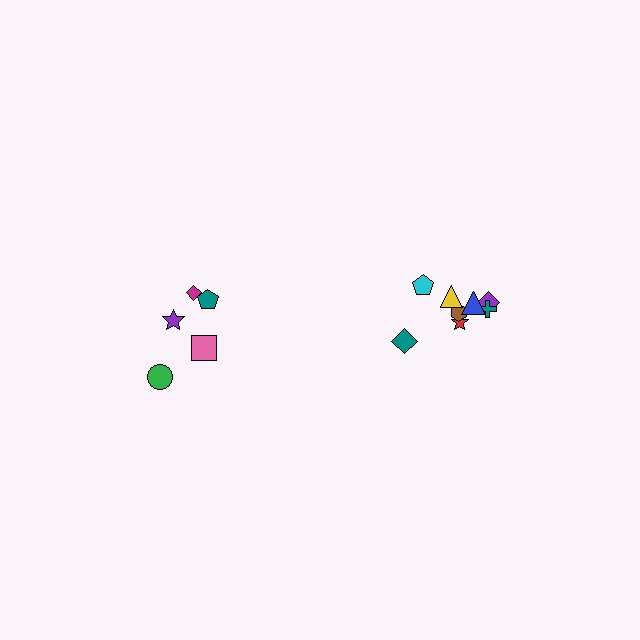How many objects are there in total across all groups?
There are 13 objects.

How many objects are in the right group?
There are 8 objects.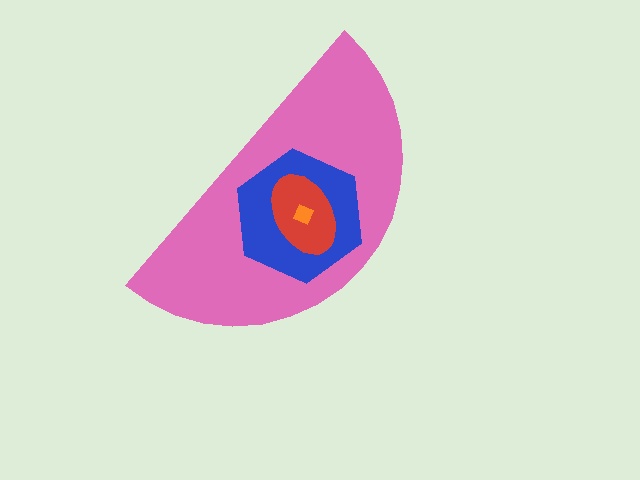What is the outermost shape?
The pink semicircle.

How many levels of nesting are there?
4.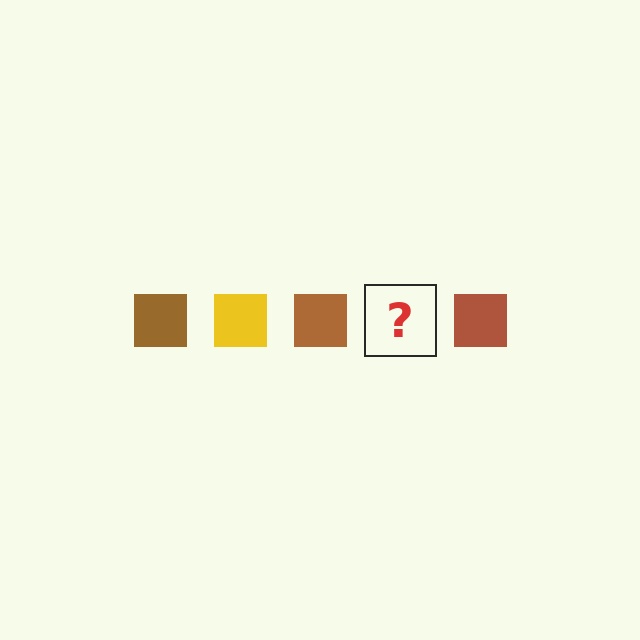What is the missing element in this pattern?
The missing element is a yellow square.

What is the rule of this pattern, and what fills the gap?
The rule is that the pattern cycles through brown, yellow squares. The gap should be filled with a yellow square.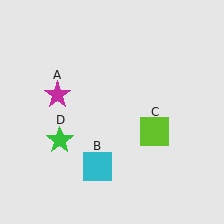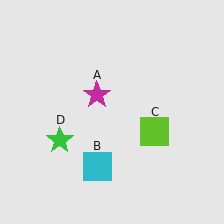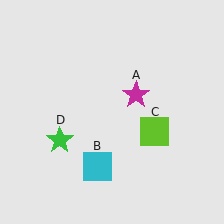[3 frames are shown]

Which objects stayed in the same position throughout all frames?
Cyan square (object B) and lime square (object C) and green star (object D) remained stationary.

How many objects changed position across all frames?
1 object changed position: magenta star (object A).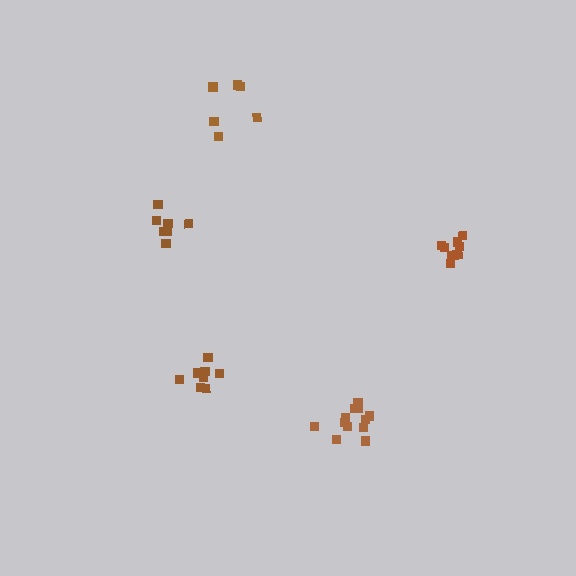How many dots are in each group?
Group 1: 9 dots, Group 2: 9 dots, Group 3: 12 dots, Group 4: 6 dots, Group 5: 7 dots (43 total).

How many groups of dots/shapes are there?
There are 5 groups.